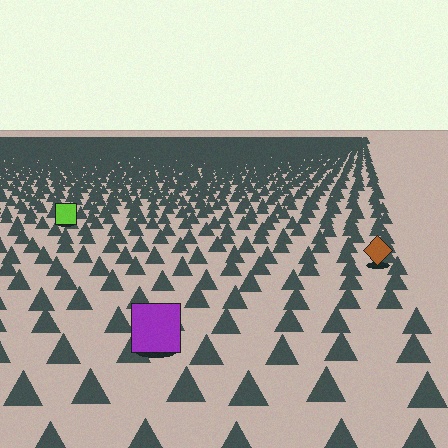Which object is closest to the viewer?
The purple square is closest. The texture marks near it are larger and more spread out.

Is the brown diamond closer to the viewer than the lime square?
Yes. The brown diamond is closer — you can tell from the texture gradient: the ground texture is coarser near it.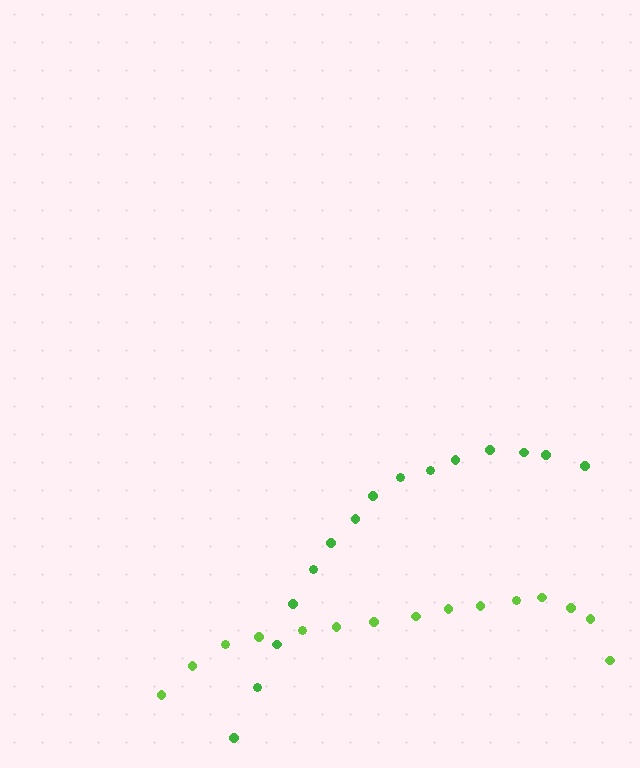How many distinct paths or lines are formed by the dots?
There are 2 distinct paths.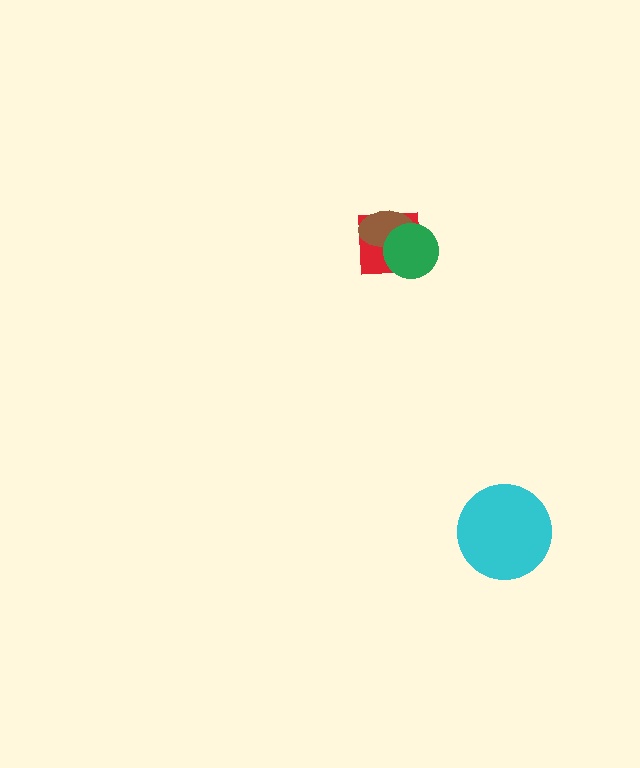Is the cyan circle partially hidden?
No, no other shape covers it.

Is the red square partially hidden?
Yes, it is partially covered by another shape.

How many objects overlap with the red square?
2 objects overlap with the red square.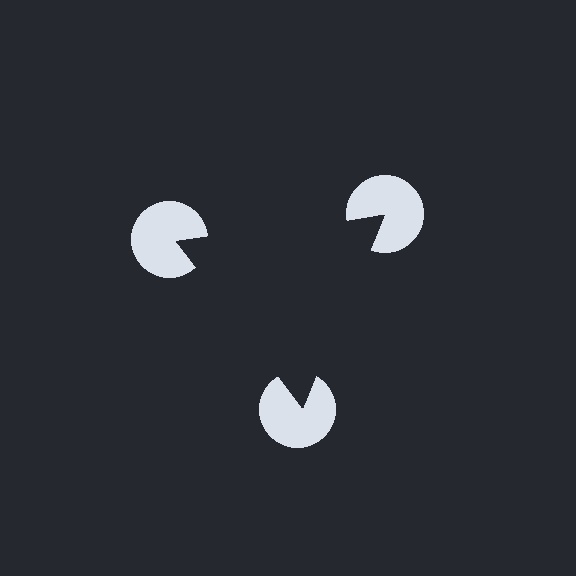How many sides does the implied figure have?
3 sides.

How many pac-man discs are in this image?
There are 3 — one at each vertex of the illusory triangle.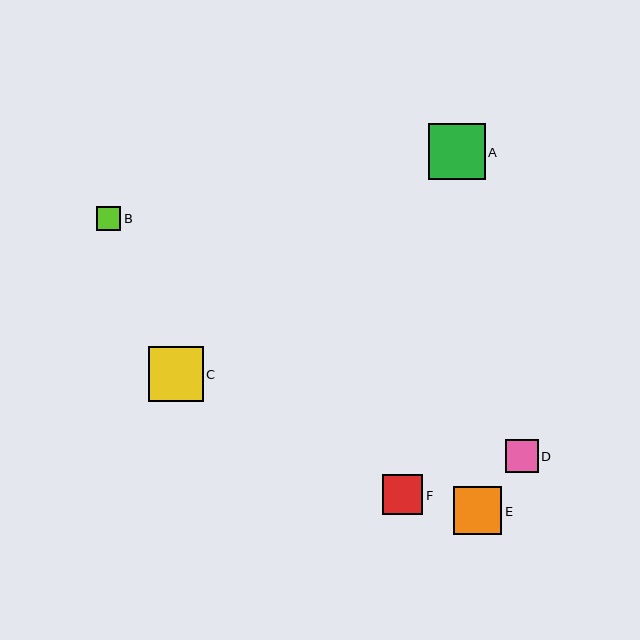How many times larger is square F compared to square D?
Square F is approximately 1.2 times the size of square D.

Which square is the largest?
Square A is the largest with a size of approximately 57 pixels.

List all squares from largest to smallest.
From largest to smallest: A, C, E, F, D, B.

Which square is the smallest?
Square B is the smallest with a size of approximately 24 pixels.